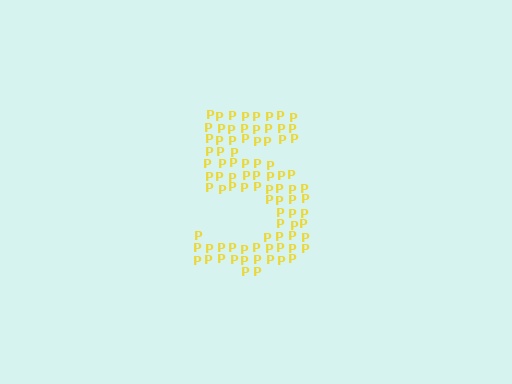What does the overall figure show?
The overall figure shows the digit 5.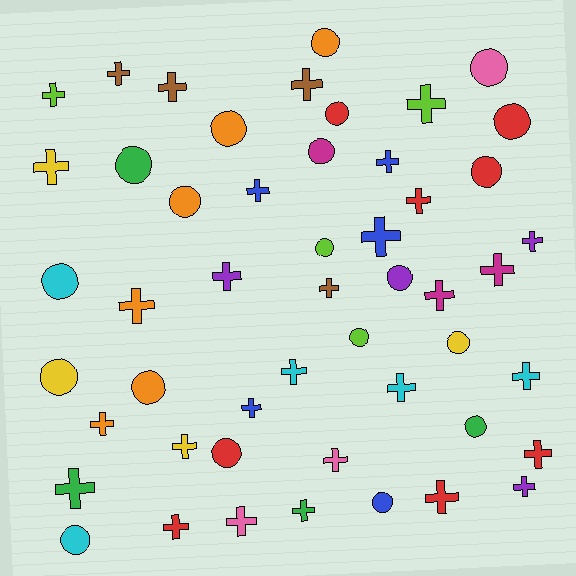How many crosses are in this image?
There are 30 crosses.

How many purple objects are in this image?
There are 4 purple objects.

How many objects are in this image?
There are 50 objects.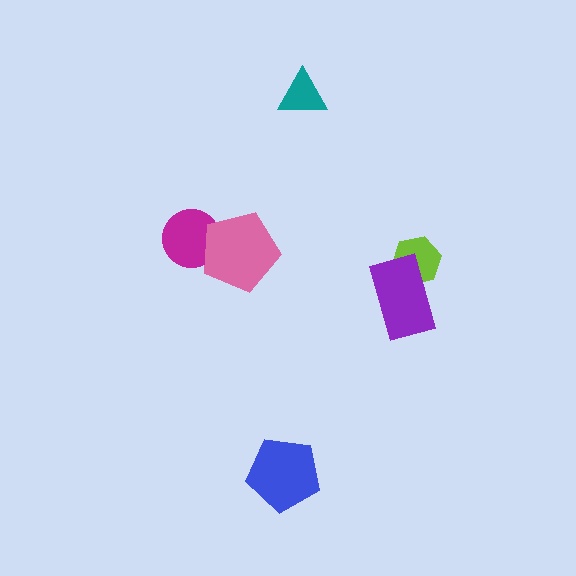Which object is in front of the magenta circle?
The pink pentagon is in front of the magenta circle.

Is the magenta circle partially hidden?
Yes, it is partially covered by another shape.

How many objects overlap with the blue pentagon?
0 objects overlap with the blue pentagon.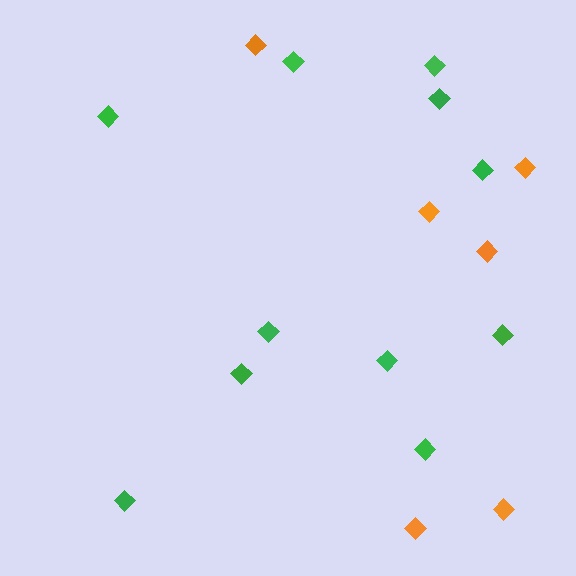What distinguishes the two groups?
There are 2 groups: one group of green diamonds (11) and one group of orange diamonds (6).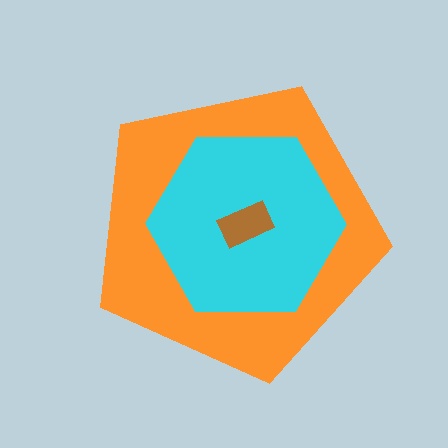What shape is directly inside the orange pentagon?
The cyan hexagon.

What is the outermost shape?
The orange pentagon.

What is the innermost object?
The brown rectangle.